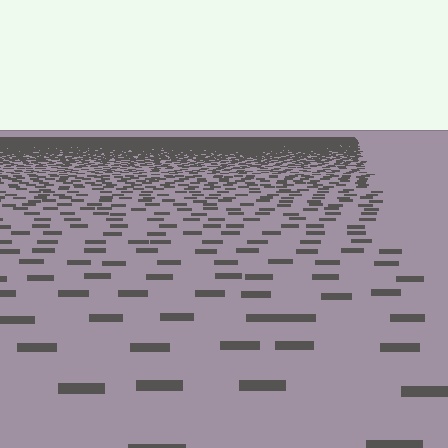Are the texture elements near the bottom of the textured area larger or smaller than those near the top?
Larger. Near the bottom, elements are closer to the viewer and appear at a bigger on-screen size.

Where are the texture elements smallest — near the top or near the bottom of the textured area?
Near the top.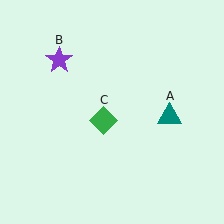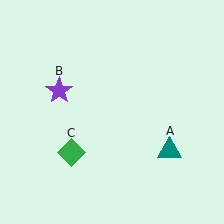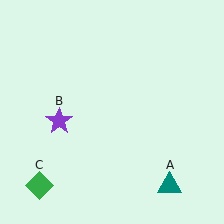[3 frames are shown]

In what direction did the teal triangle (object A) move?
The teal triangle (object A) moved down.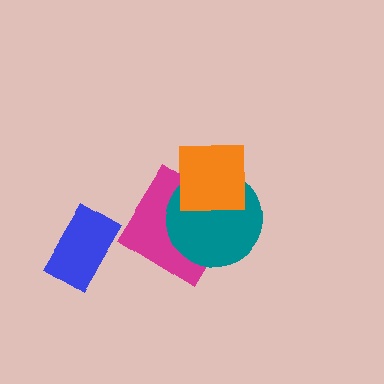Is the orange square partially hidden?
No, no other shape covers it.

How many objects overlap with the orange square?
2 objects overlap with the orange square.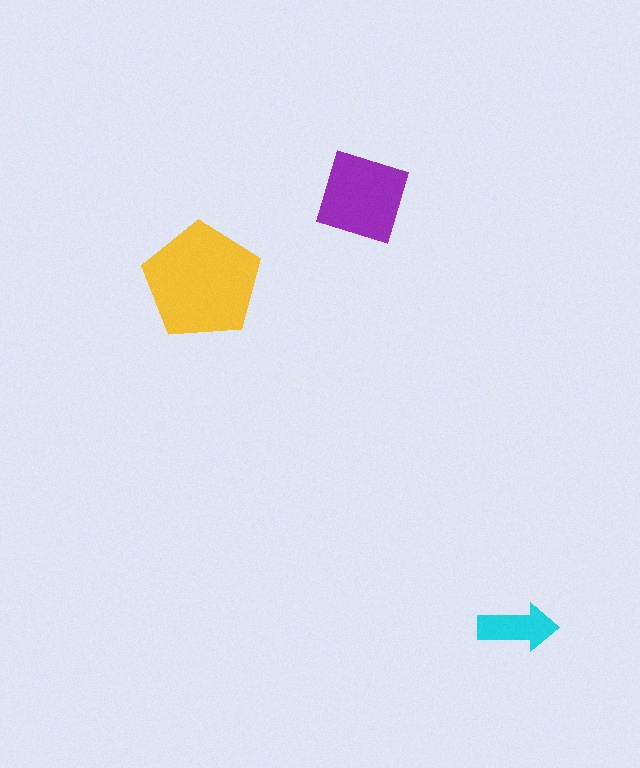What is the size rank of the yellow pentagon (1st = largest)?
1st.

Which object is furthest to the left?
The yellow pentagon is leftmost.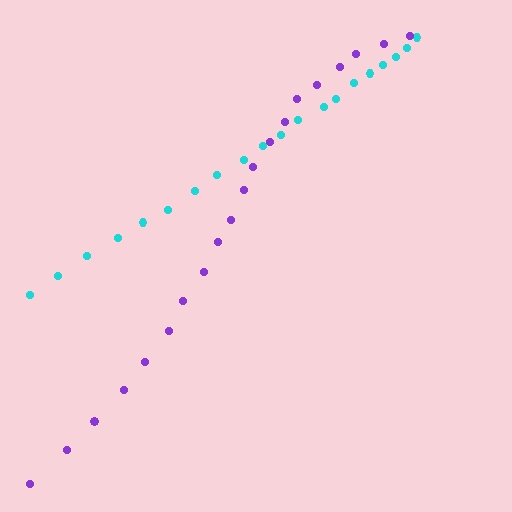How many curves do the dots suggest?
There are 2 distinct paths.